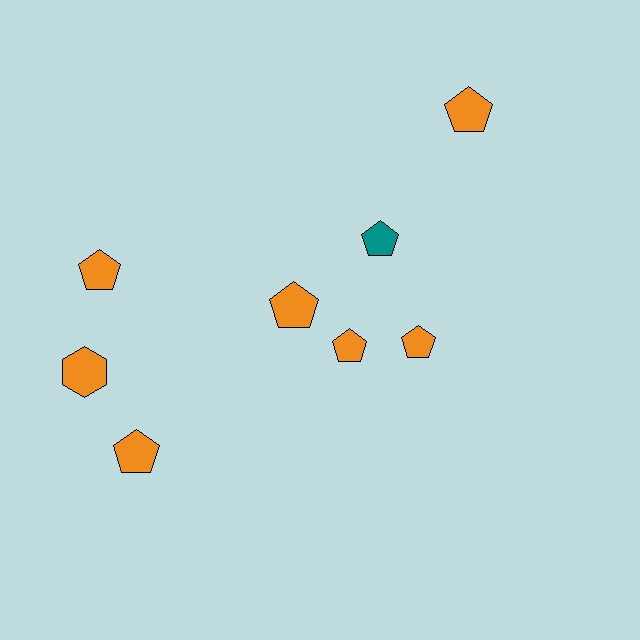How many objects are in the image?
There are 8 objects.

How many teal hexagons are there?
There are no teal hexagons.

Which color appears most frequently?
Orange, with 7 objects.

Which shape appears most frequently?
Pentagon, with 7 objects.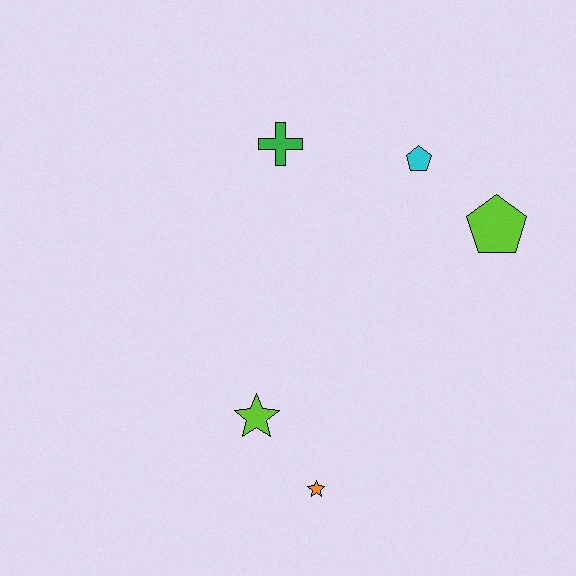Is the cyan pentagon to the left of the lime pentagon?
Yes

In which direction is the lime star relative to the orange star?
The lime star is above the orange star.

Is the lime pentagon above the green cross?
No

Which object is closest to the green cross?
The cyan pentagon is closest to the green cross.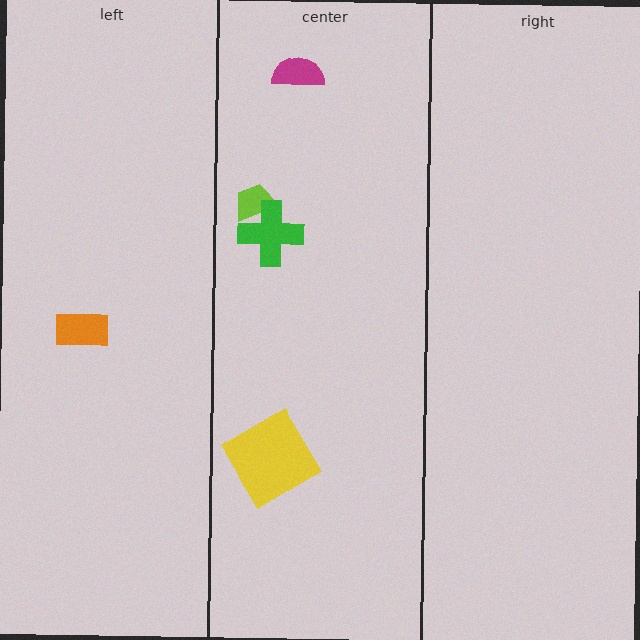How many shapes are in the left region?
1.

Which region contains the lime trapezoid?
The center region.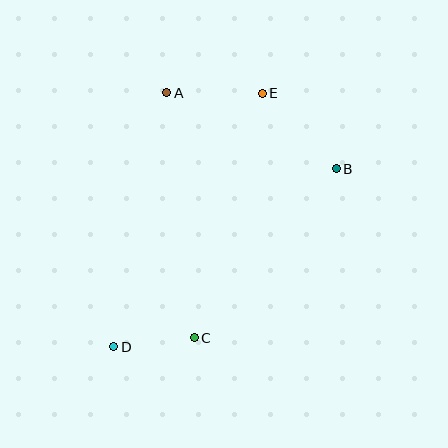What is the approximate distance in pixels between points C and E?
The distance between C and E is approximately 254 pixels.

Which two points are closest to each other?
Points C and D are closest to each other.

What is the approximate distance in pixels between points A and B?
The distance between A and B is approximately 186 pixels.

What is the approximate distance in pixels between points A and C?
The distance between A and C is approximately 246 pixels.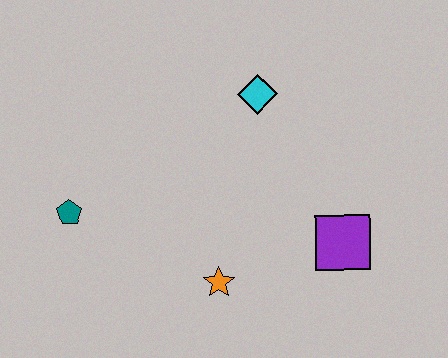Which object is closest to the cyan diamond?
The purple square is closest to the cyan diamond.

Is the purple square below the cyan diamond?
Yes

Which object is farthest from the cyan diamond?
The teal pentagon is farthest from the cyan diamond.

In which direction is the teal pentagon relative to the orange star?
The teal pentagon is to the left of the orange star.